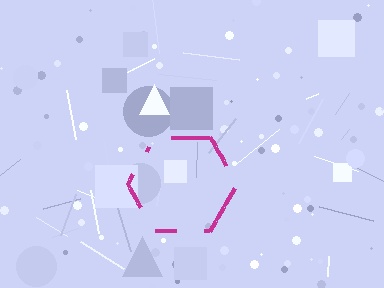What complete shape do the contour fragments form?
The contour fragments form a hexagon.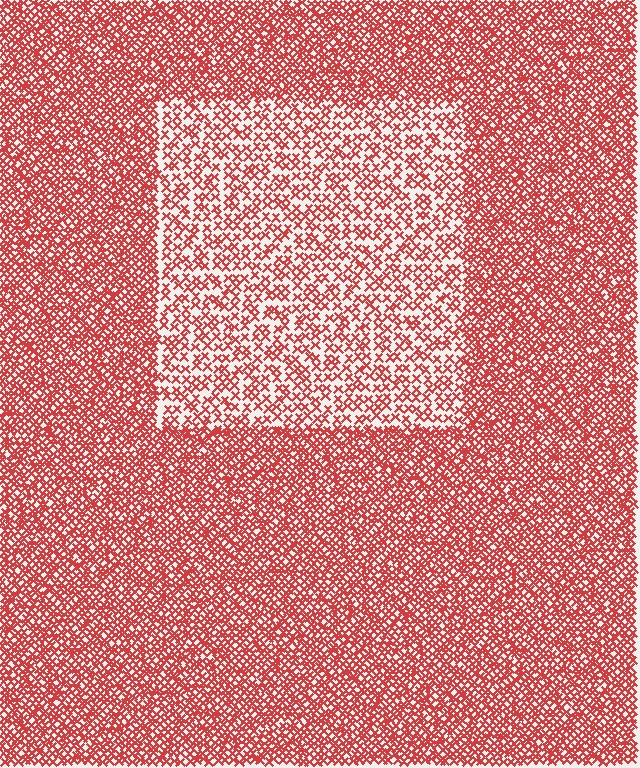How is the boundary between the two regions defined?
The boundary is defined by a change in element density (approximately 2.0x ratio). All elements are the same color, size, and shape.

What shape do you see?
I see a rectangle.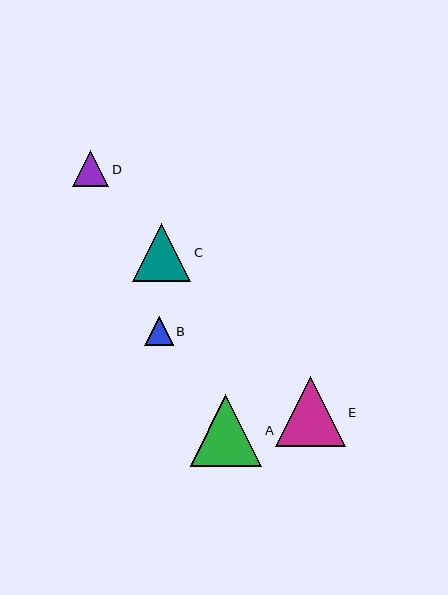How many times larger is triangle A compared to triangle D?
Triangle A is approximately 2.0 times the size of triangle D.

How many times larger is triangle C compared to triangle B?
Triangle C is approximately 2.0 times the size of triangle B.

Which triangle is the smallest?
Triangle B is the smallest with a size of approximately 29 pixels.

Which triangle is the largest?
Triangle A is the largest with a size of approximately 72 pixels.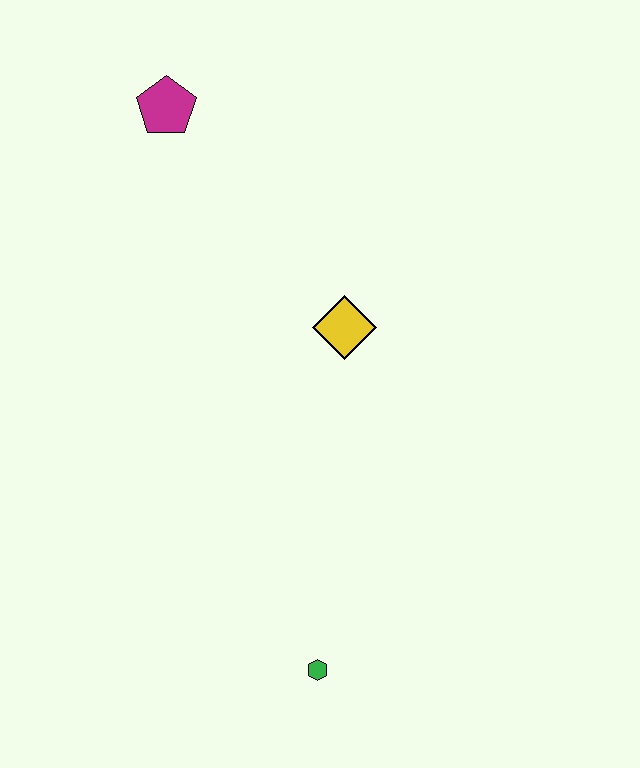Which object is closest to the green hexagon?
The yellow diamond is closest to the green hexagon.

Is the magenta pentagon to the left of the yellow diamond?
Yes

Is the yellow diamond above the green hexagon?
Yes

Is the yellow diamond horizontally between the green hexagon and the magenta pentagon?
No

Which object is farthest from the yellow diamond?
The green hexagon is farthest from the yellow diamond.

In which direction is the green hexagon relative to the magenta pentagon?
The green hexagon is below the magenta pentagon.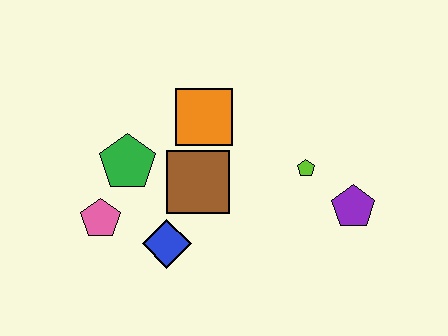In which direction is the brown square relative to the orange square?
The brown square is below the orange square.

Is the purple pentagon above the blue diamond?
Yes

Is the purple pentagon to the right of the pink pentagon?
Yes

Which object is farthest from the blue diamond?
The purple pentagon is farthest from the blue diamond.